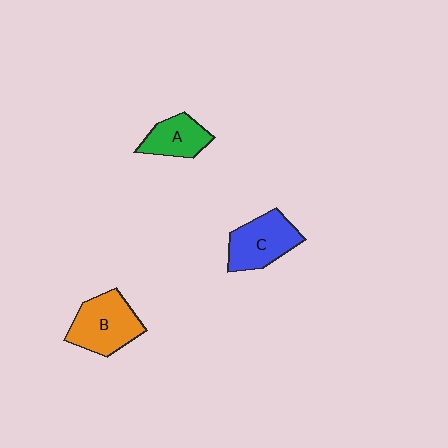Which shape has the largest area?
Shape B (orange).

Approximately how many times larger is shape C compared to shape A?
Approximately 1.4 times.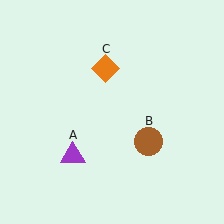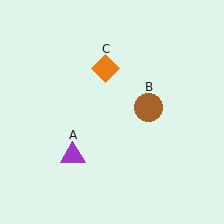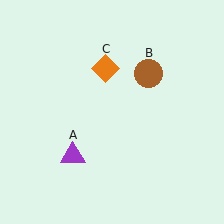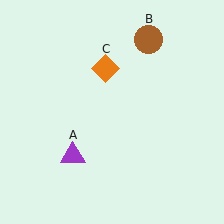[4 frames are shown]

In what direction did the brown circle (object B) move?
The brown circle (object B) moved up.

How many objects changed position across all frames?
1 object changed position: brown circle (object B).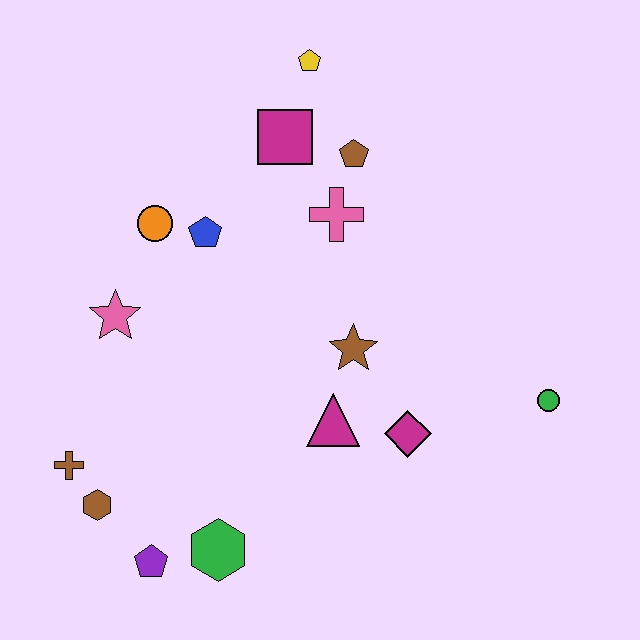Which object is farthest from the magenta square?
The purple pentagon is farthest from the magenta square.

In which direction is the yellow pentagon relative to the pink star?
The yellow pentagon is above the pink star.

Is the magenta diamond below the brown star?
Yes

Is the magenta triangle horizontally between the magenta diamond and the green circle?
No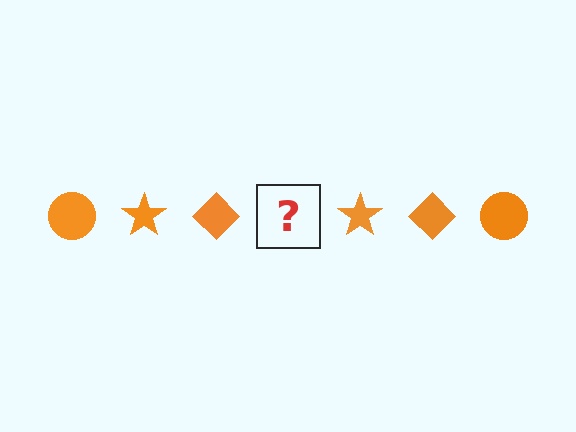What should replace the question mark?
The question mark should be replaced with an orange circle.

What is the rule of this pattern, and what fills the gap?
The rule is that the pattern cycles through circle, star, diamond shapes in orange. The gap should be filled with an orange circle.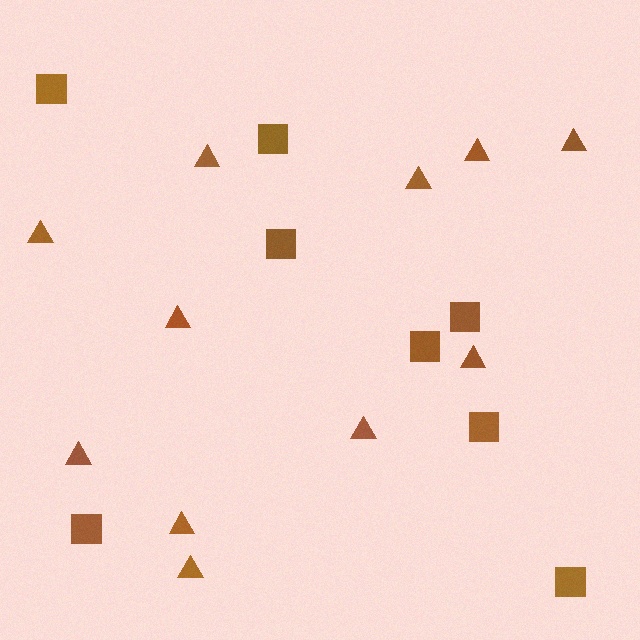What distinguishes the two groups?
There are 2 groups: one group of squares (8) and one group of triangles (11).